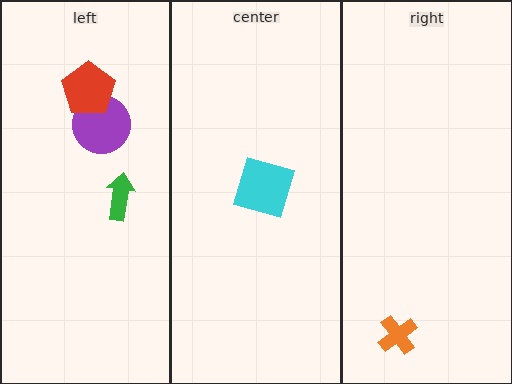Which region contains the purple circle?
The left region.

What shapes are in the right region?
The orange cross.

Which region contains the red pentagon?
The left region.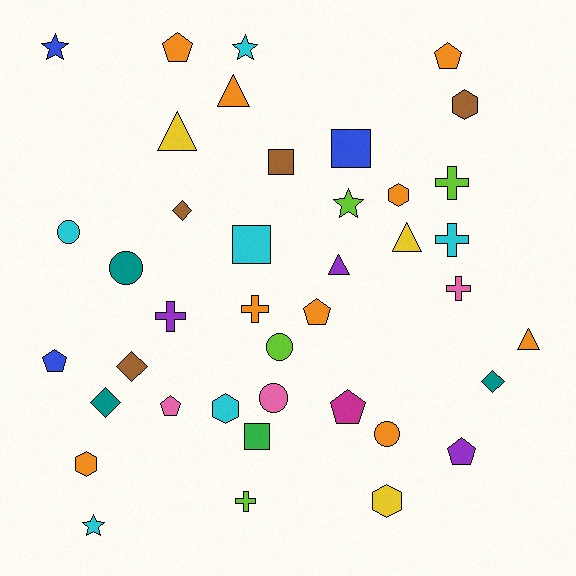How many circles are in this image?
There are 5 circles.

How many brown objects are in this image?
There are 4 brown objects.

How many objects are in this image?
There are 40 objects.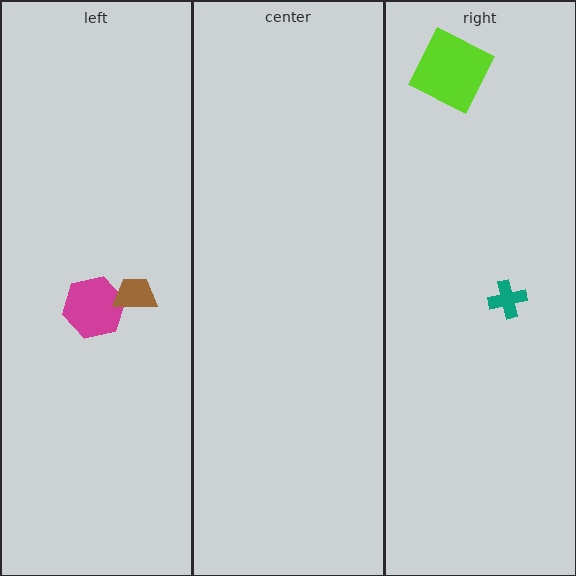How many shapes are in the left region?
2.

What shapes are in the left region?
The magenta hexagon, the brown trapezoid.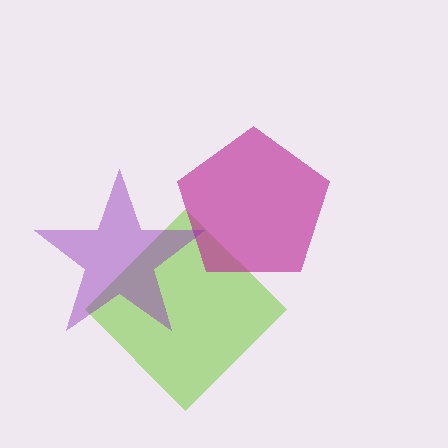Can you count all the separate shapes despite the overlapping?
Yes, there are 3 separate shapes.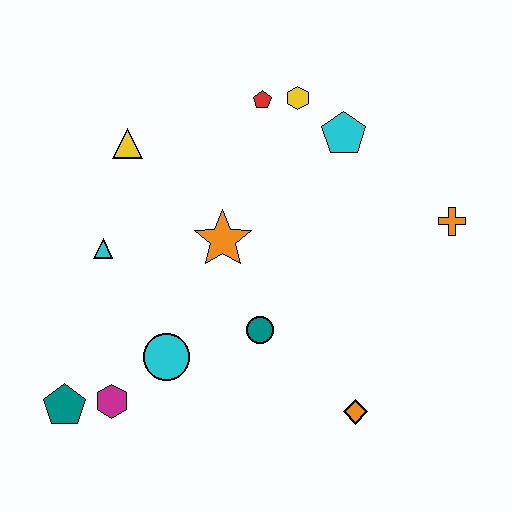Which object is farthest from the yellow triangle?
The orange diamond is farthest from the yellow triangle.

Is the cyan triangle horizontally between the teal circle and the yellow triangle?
No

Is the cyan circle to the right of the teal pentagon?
Yes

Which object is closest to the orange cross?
The cyan pentagon is closest to the orange cross.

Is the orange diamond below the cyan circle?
Yes